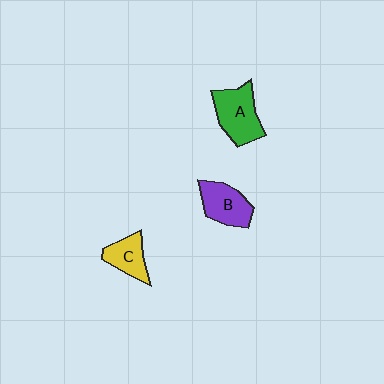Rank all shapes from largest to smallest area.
From largest to smallest: A (green), B (purple), C (yellow).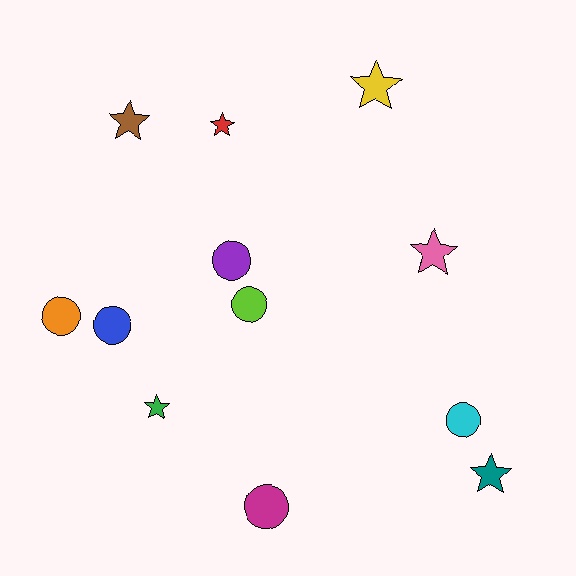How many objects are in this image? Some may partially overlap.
There are 12 objects.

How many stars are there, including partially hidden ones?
There are 6 stars.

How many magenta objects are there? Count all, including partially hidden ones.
There is 1 magenta object.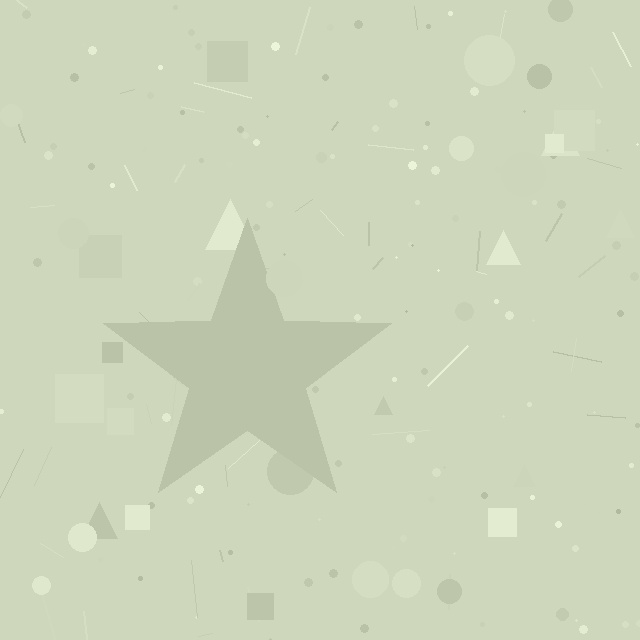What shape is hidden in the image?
A star is hidden in the image.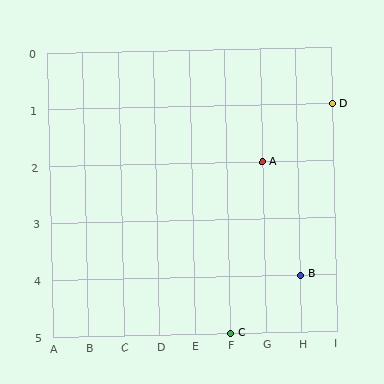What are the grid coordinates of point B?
Point B is at grid coordinates (H, 4).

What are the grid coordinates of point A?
Point A is at grid coordinates (G, 2).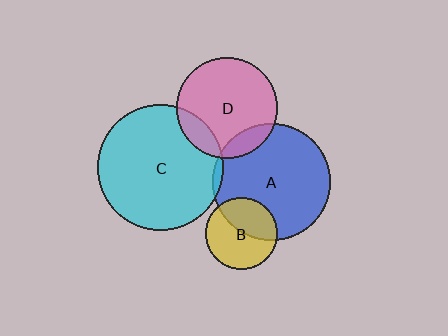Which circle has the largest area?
Circle C (cyan).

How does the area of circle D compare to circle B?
Approximately 1.9 times.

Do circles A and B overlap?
Yes.